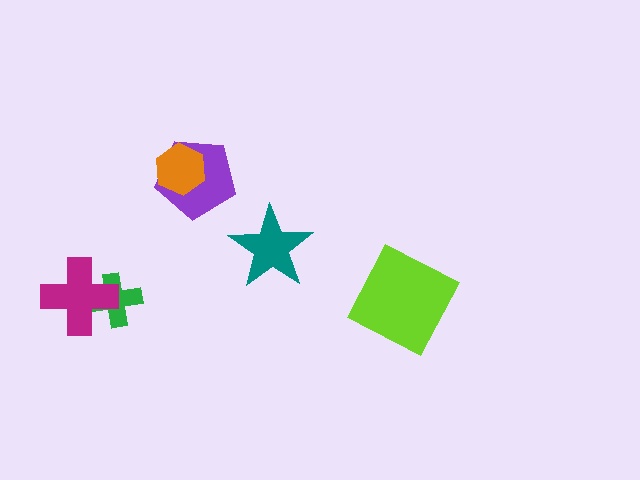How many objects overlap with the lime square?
0 objects overlap with the lime square.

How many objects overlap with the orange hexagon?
1 object overlaps with the orange hexagon.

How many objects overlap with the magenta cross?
1 object overlaps with the magenta cross.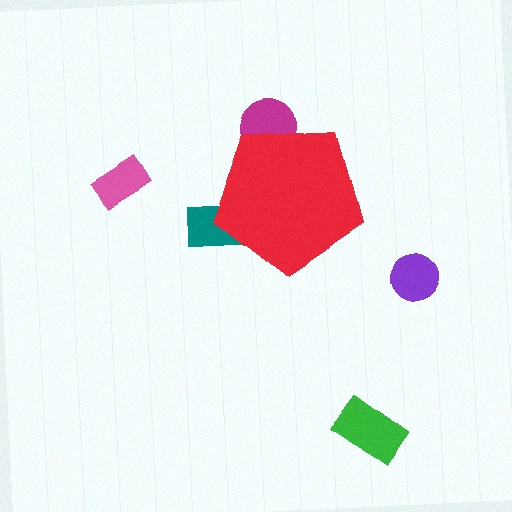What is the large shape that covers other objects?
A red pentagon.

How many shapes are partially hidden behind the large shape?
2 shapes are partially hidden.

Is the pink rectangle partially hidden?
No, the pink rectangle is fully visible.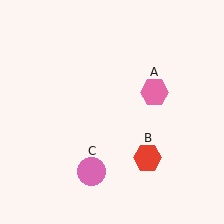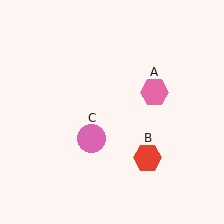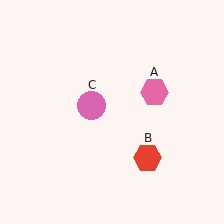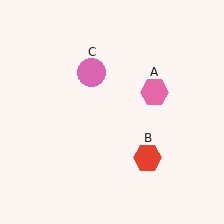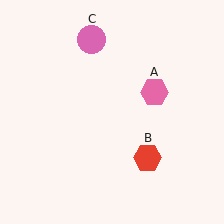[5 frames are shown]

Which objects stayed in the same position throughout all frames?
Pink hexagon (object A) and red hexagon (object B) remained stationary.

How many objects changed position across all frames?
1 object changed position: pink circle (object C).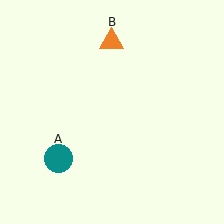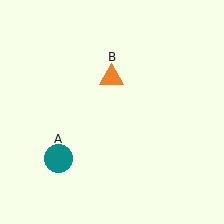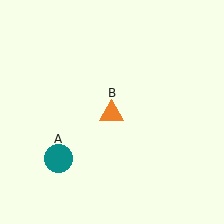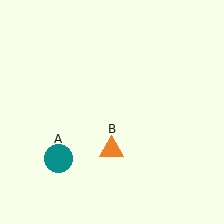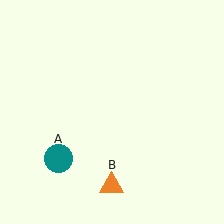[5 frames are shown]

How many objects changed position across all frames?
1 object changed position: orange triangle (object B).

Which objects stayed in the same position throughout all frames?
Teal circle (object A) remained stationary.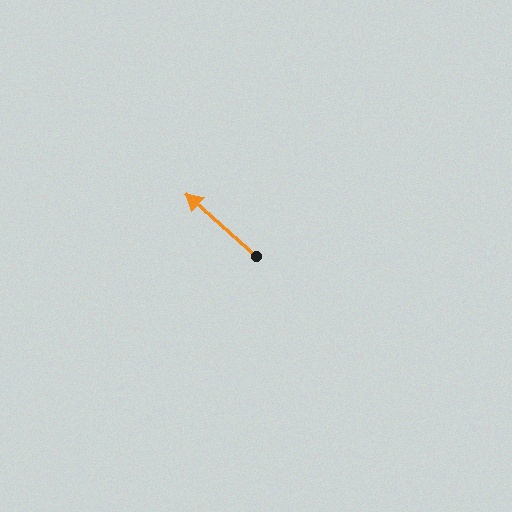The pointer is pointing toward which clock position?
Roughly 10 o'clock.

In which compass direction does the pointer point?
Northwest.